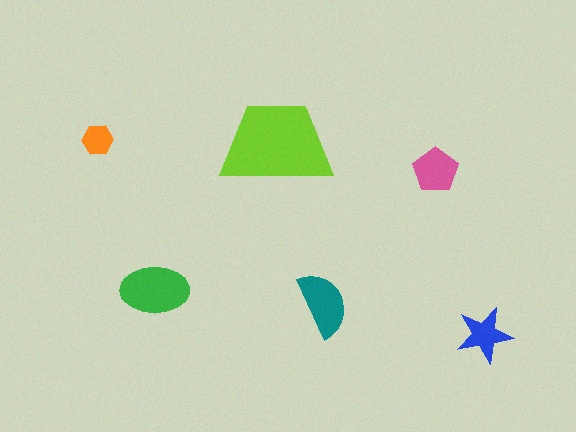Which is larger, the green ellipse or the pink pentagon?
The green ellipse.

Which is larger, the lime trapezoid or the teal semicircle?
The lime trapezoid.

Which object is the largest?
The lime trapezoid.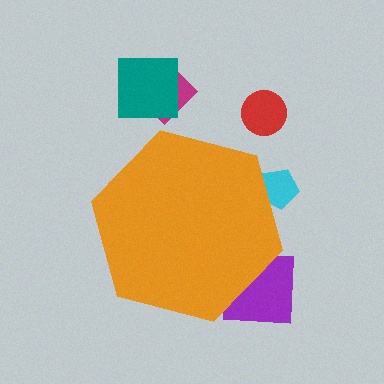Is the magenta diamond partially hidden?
No, the magenta diamond is fully visible.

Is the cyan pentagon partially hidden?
Yes, the cyan pentagon is partially hidden behind the orange hexagon.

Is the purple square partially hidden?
Yes, the purple square is partially hidden behind the orange hexagon.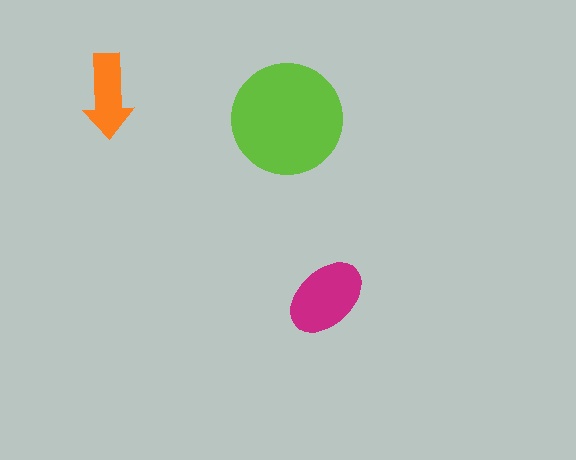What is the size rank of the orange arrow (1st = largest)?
3rd.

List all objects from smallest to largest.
The orange arrow, the magenta ellipse, the lime circle.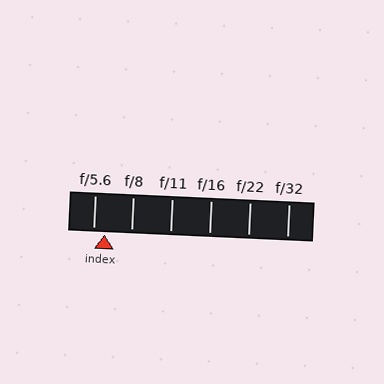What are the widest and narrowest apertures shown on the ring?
The widest aperture shown is f/5.6 and the narrowest is f/32.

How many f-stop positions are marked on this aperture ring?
There are 6 f-stop positions marked.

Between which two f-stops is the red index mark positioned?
The index mark is between f/5.6 and f/8.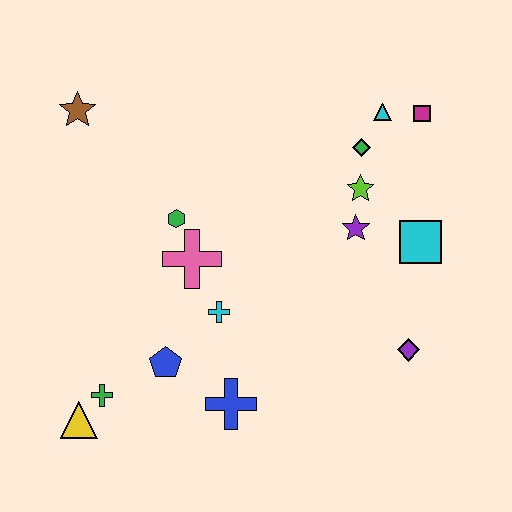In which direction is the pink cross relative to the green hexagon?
The pink cross is below the green hexagon.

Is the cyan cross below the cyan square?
Yes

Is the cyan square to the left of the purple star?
No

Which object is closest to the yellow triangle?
The green cross is closest to the yellow triangle.